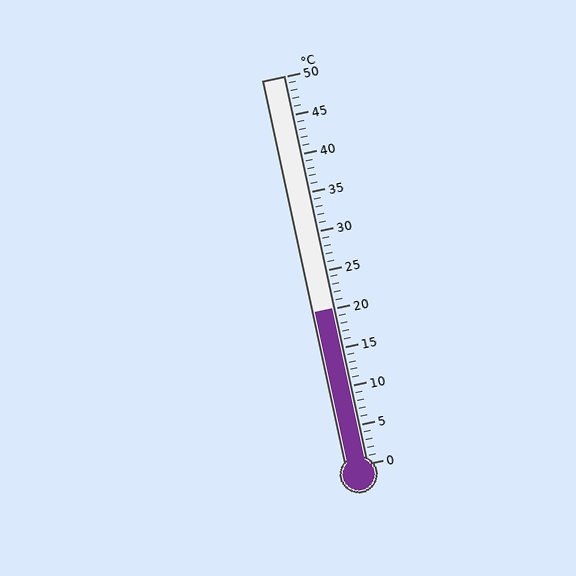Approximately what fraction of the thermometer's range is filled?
The thermometer is filled to approximately 40% of its range.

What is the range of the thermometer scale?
The thermometer scale ranges from 0°C to 50°C.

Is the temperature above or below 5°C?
The temperature is above 5°C.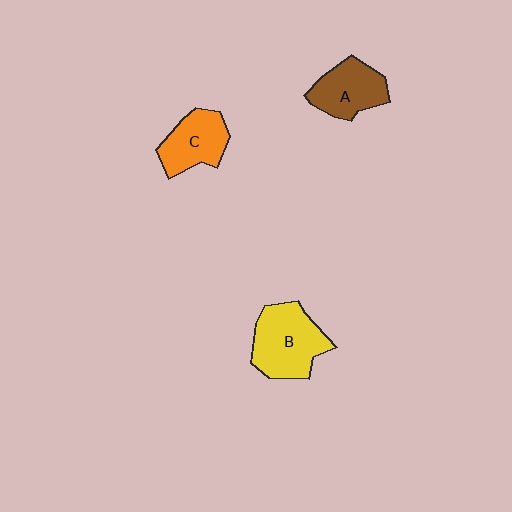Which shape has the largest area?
Shape B (yellow).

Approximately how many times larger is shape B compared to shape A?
Approximately 1.3 times.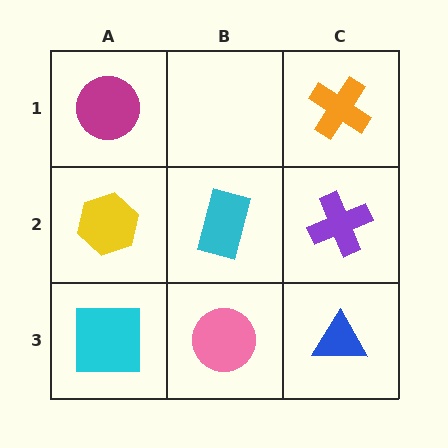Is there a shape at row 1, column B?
No, that cell is empty.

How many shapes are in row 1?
2 shapes.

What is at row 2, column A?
A yellow hexagon.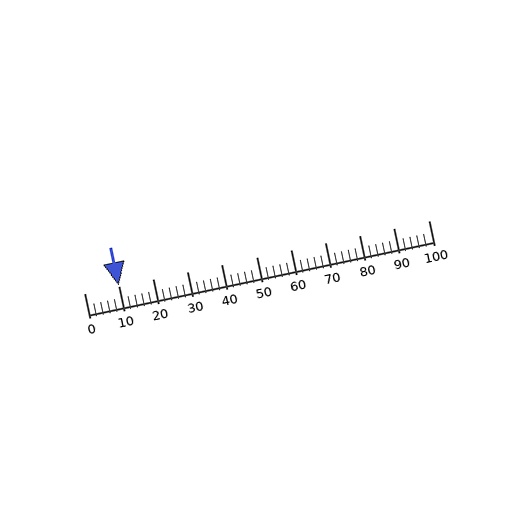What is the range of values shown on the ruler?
The ruler shows values from 0 to 100.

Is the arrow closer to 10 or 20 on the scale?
The arrow is closer to 10.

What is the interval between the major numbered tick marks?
The major tick marks are spaced 10 units apart.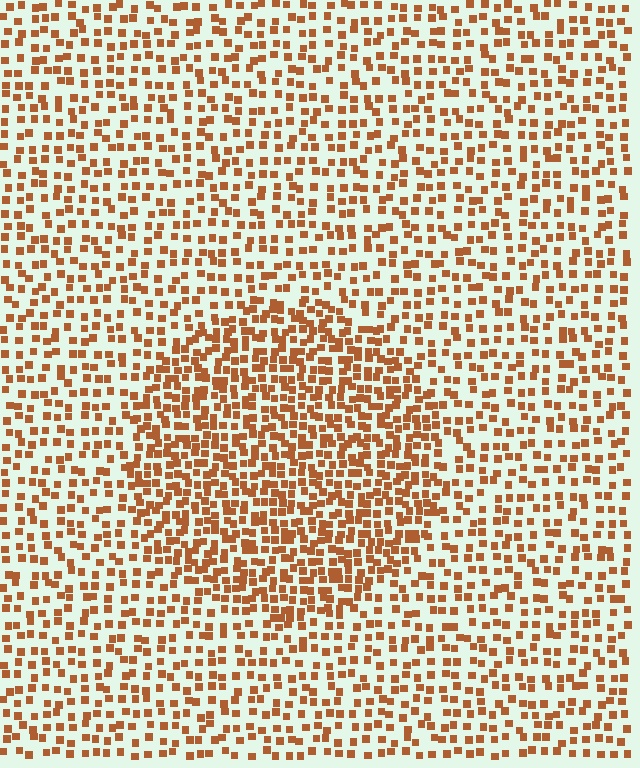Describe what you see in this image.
The image contains small brown elements arranged at two different densities. A circle-shaped region is visible where the elements are more densely packed than the surrounding area.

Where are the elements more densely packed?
The elements are more densely packed inside the circle boundary.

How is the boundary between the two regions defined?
The boundary is defined by a change in element density (approximately 1.8x ratio). All elements are the same color, size, and shape.